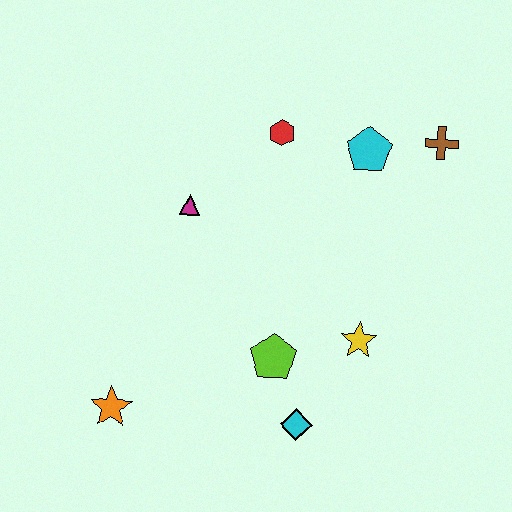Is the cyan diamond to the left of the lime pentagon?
No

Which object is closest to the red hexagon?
The cyan pentagon is closest to the red hexagon.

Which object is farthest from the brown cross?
The orange star is farthest from the brown cross.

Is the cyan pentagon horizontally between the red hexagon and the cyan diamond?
No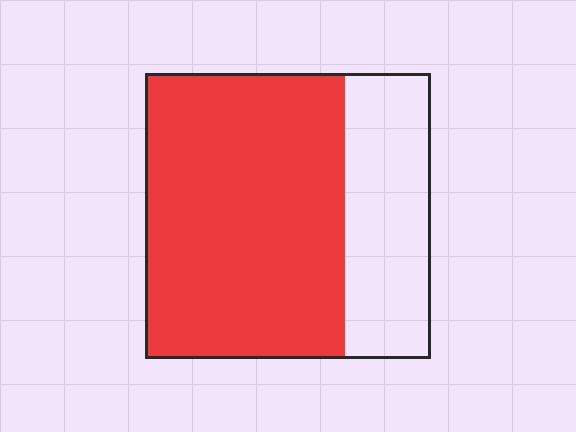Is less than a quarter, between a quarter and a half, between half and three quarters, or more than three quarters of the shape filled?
Between half and three quarters.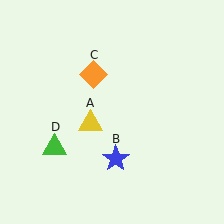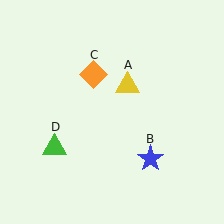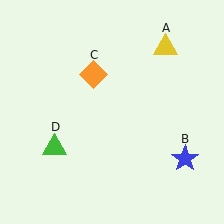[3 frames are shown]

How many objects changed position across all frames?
2 objects changed position: yellow triangle (object A), blue star (object B).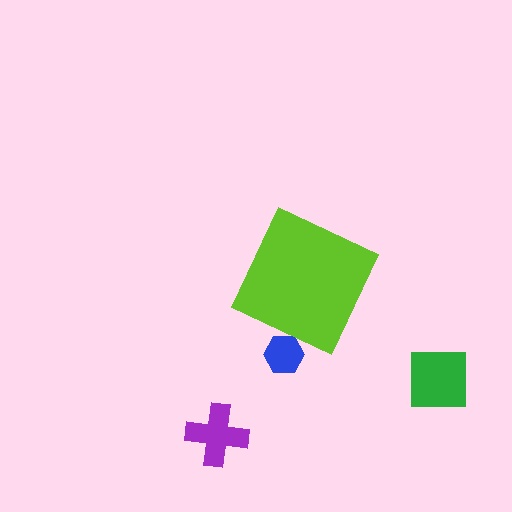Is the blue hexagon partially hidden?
Yes, the blue hexagon is partially hidden behind the lime diamond.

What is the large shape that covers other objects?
A lime diamond.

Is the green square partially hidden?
No, the green square is fully visible.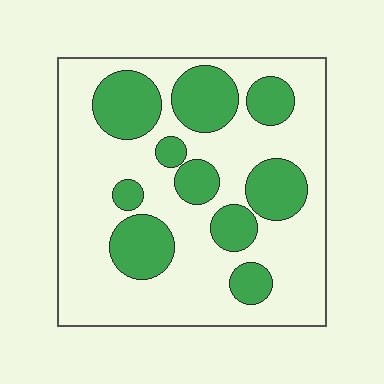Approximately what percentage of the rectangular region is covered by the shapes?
Approximately 30%.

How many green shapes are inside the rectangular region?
10.